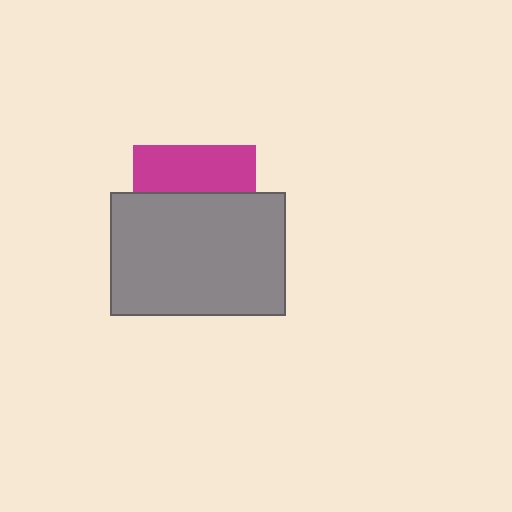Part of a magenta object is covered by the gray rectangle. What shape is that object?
It is a square.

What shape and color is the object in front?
The object in front is a gray rectangle.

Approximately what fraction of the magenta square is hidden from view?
Roughly 62% of the magenta square is hidden behind the gray rectangle.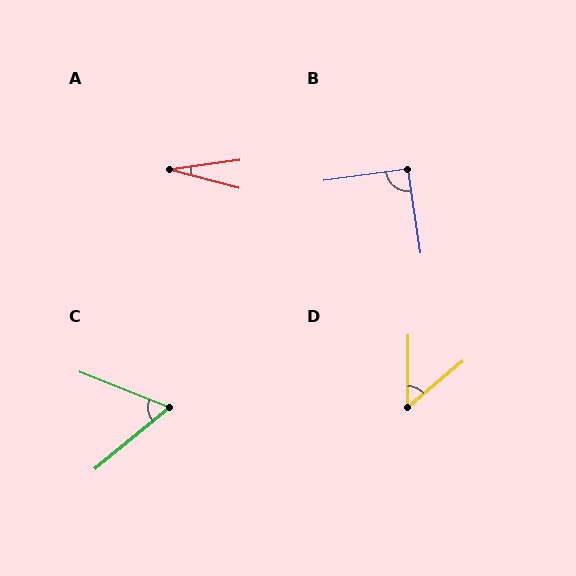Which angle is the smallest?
A, at approximately 22 degrees.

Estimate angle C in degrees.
Approximately 61 degrees.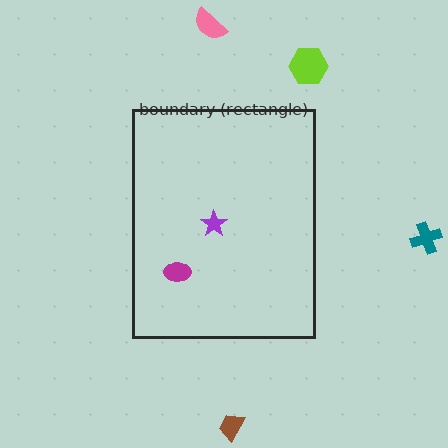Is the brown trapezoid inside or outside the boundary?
Outside.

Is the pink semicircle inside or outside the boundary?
Outside.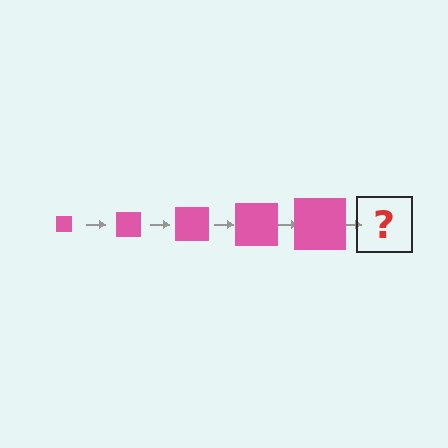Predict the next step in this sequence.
The next step is a pink square, larger than the previous one.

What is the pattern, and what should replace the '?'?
The pattern is that the square gets progressively larger each step. The '?' should be a pink square, larger than the previous one.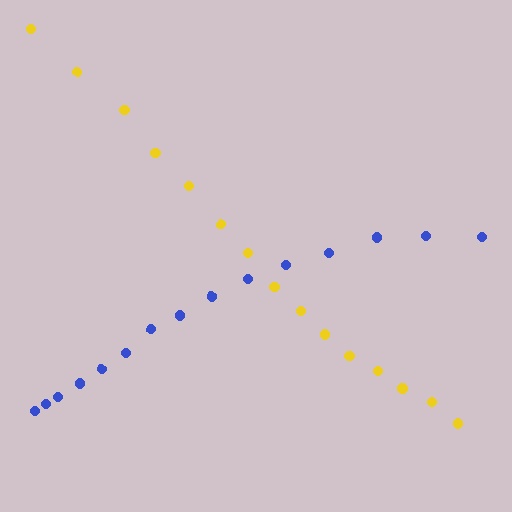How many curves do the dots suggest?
There are 2 distinct paths.